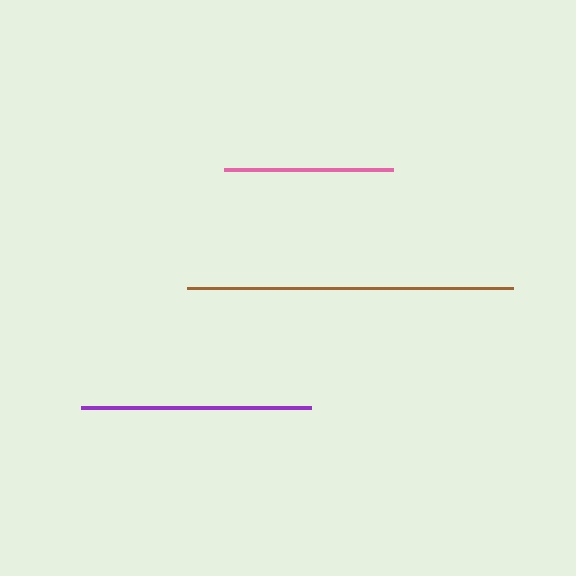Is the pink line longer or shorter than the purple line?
The purple line is longer than the pink line.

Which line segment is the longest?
The brown line is the longest at approximately 326 pixels.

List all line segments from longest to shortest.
From longest to shortest: brown, purple, pink.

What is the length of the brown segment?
The brown segment is approximately 326 pixels long.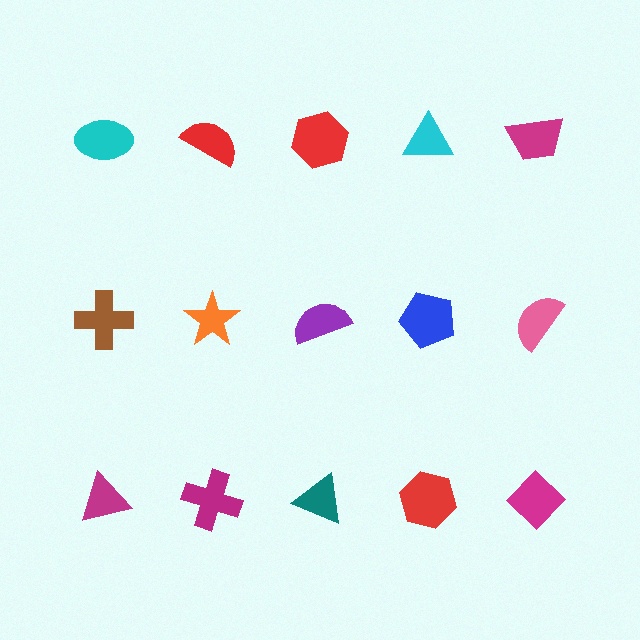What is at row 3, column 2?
A magenta cross.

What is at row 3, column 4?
A red hexagon.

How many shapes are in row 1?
5 shapes.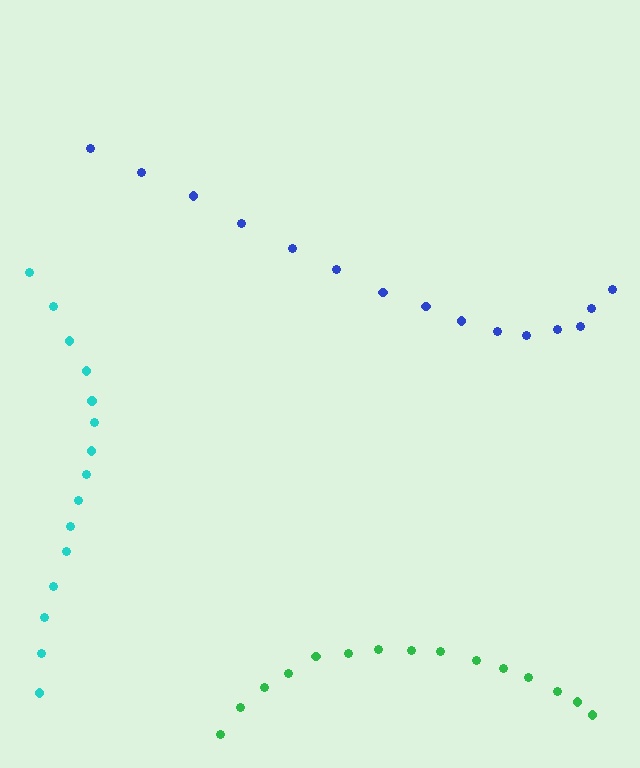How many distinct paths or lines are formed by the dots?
There are 3 distinct paths.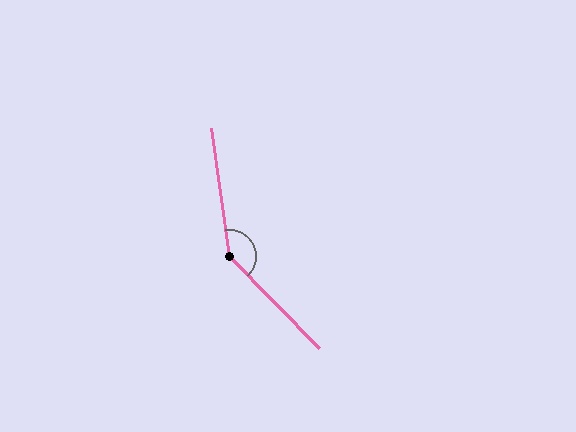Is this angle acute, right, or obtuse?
It is obtuse.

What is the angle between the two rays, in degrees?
Approximately 144 degrees.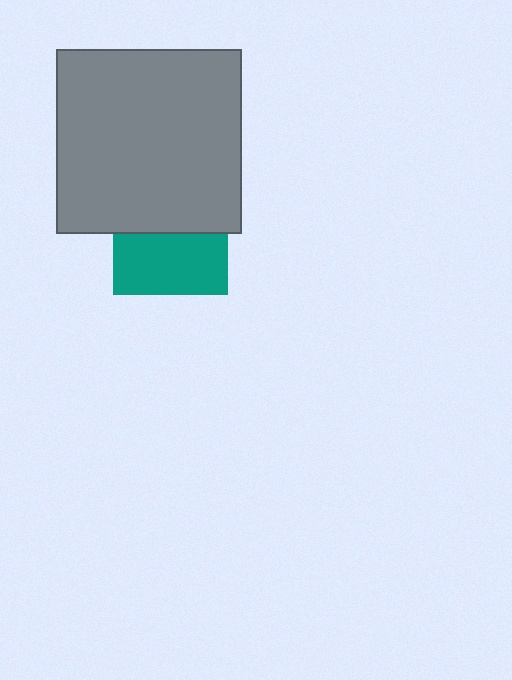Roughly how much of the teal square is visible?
About half of it is visible (roughly 53%).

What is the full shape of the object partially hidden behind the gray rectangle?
The partially hidden object is a teal square.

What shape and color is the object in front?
The object in front is a gray rectangle.